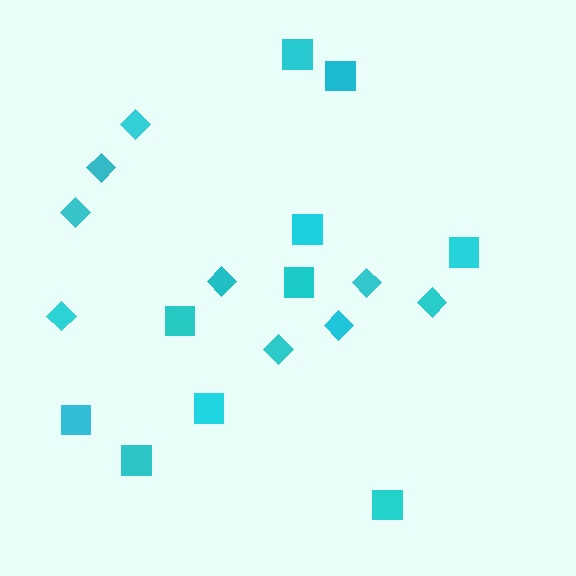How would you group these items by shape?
There are 2 groups: one group of squares (10) and one group of diamonds (9).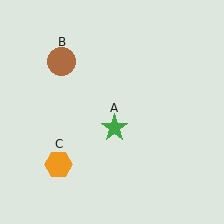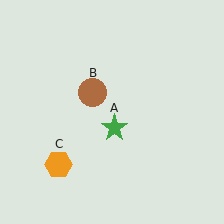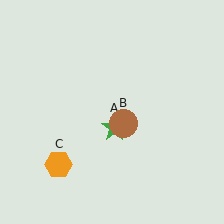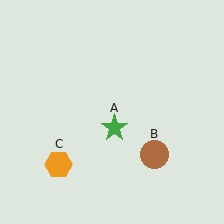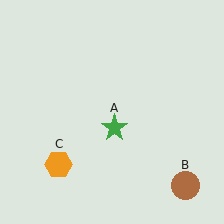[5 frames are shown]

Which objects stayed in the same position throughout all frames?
Green star (object A) and orange hexagon (object C) remained stationary.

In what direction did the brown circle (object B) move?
The brown circle (object B) moved down and to the right.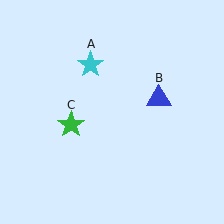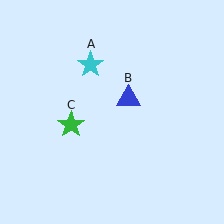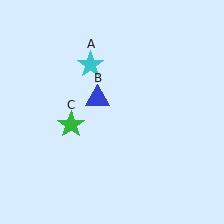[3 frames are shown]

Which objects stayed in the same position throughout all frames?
Cyan star (object A) and green star (object C) remained stationary.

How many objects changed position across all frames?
1 object changed position: blue triangle (object B).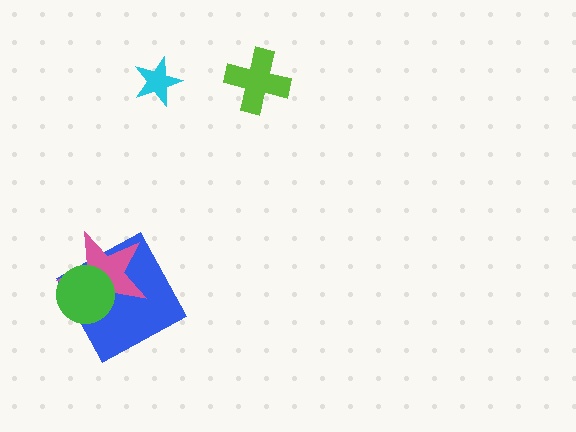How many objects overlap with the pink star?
2 objects overlap with the pink star.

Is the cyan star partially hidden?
No, no other shape covers it.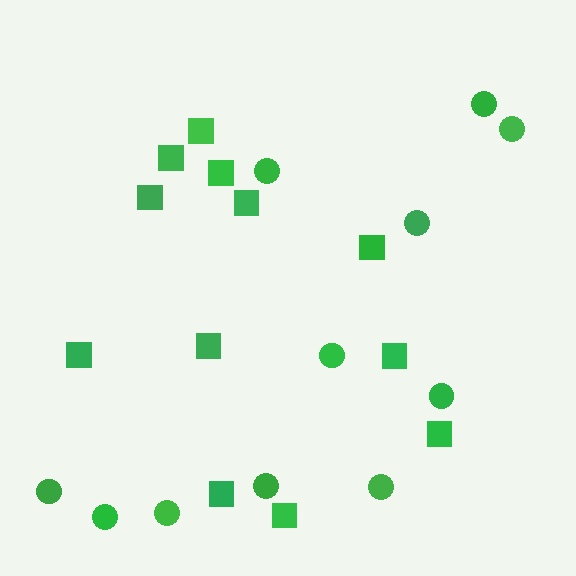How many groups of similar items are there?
There are 2 groups: one group of circles (11) and one group of squares (12).